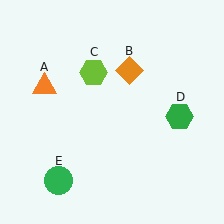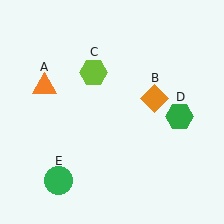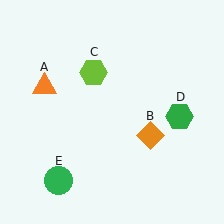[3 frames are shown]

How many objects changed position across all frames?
1 object changed position: orange diamond (object B).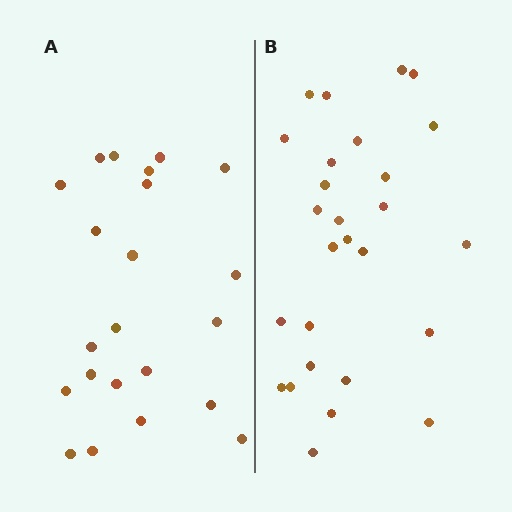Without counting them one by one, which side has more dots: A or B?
Region B (the right region) has more dots.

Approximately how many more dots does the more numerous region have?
Region B has about 5 more dots than region A.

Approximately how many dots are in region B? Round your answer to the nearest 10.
About 30 dots. (The exact count is 27, which rounds to 30.)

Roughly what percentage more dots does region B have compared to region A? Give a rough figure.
About 25% more.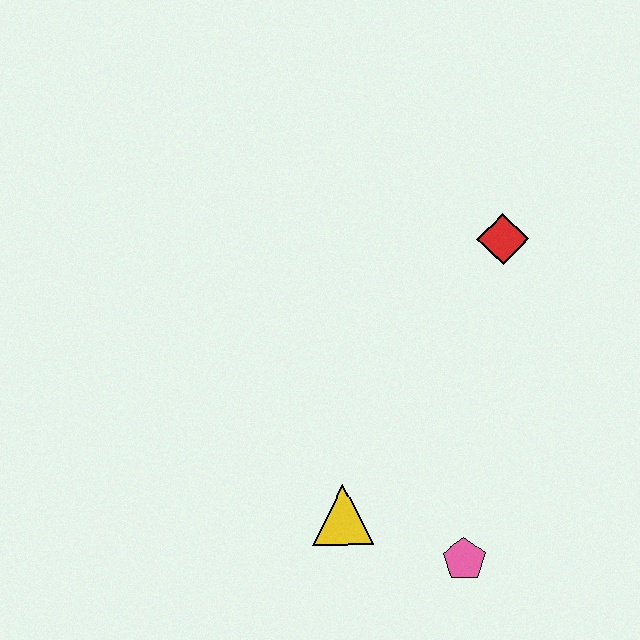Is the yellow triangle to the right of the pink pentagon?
No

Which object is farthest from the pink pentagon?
The red diamond is farthest from the pink pentagon.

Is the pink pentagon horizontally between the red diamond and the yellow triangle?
Yes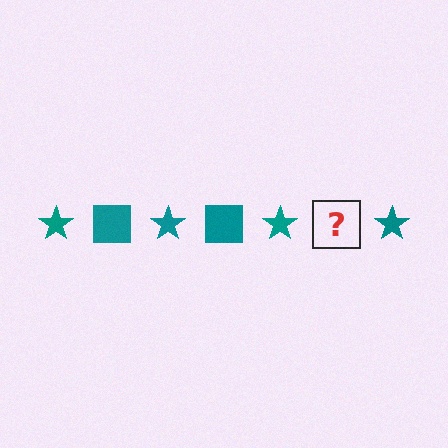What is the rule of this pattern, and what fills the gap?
The rule is that the pattern cycles through star, square shapes in teal. The gap should be filled with a teal square.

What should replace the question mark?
The question mark should be replaced with a teal square.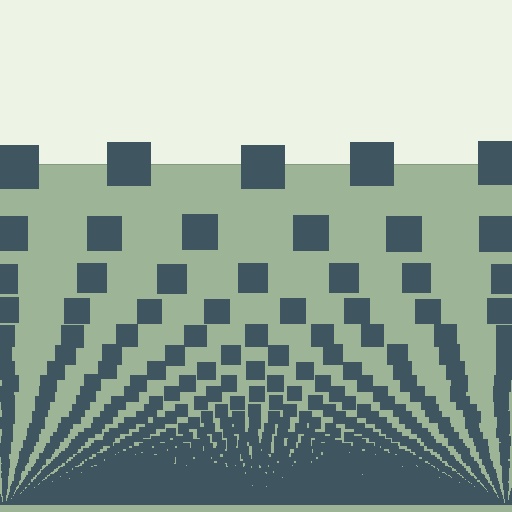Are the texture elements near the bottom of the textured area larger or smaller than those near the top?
Smaller. The gradient is inverted — elements near the bottom are smaller and denser.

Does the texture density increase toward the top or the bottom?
Density increases toward the bottom.